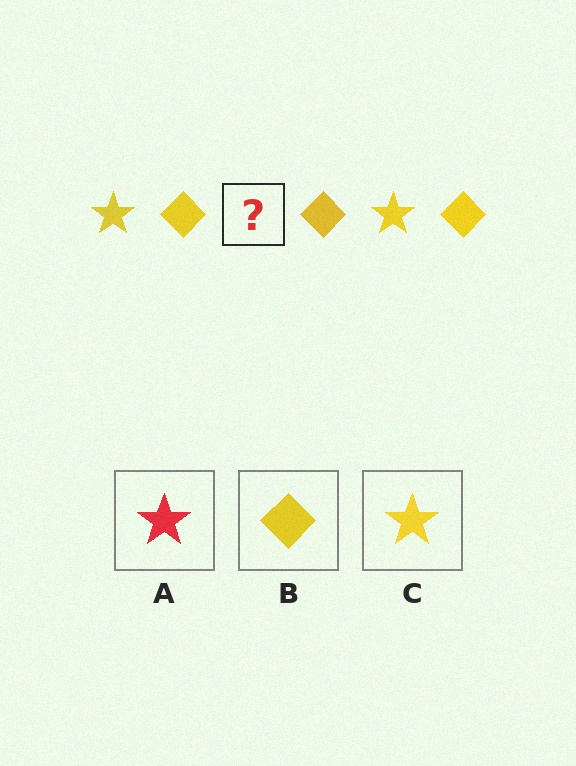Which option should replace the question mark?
Option C.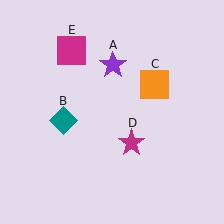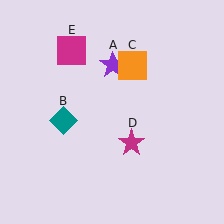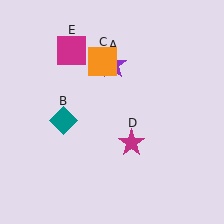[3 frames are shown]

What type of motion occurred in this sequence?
The orange square (object C) rotated counterclockwise around the center of the scene.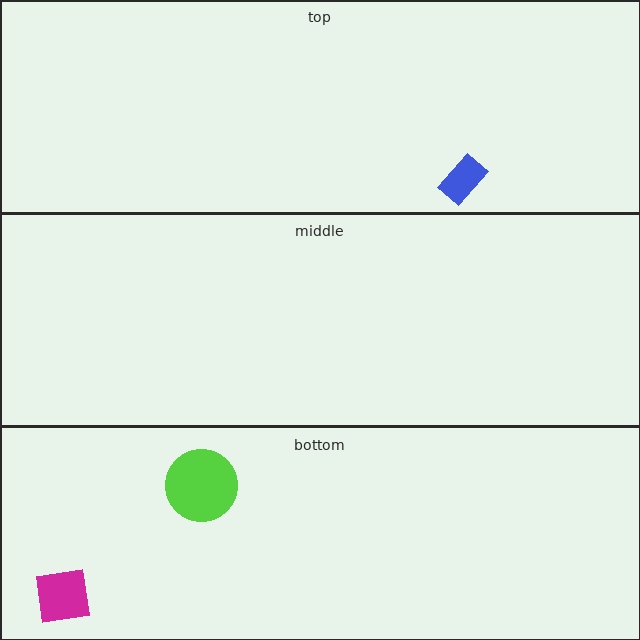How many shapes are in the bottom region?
2.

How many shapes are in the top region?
1.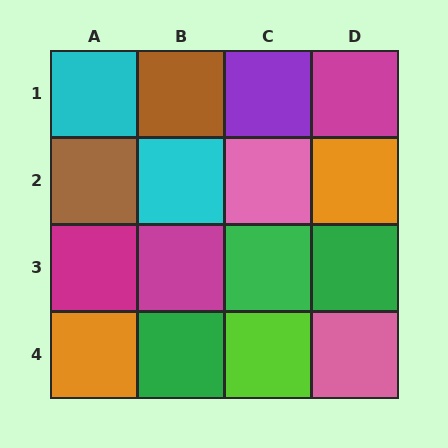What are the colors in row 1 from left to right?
Cyan, brown, purple, magenta.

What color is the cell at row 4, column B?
Green.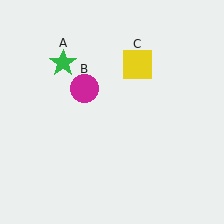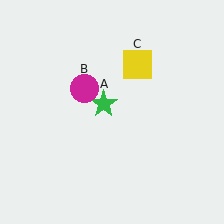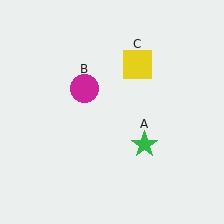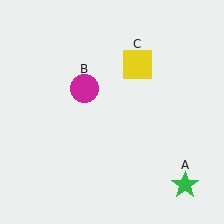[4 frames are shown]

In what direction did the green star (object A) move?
The green star (object A) moved down and to the right.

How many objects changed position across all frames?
1 object changed position: green star (object A).